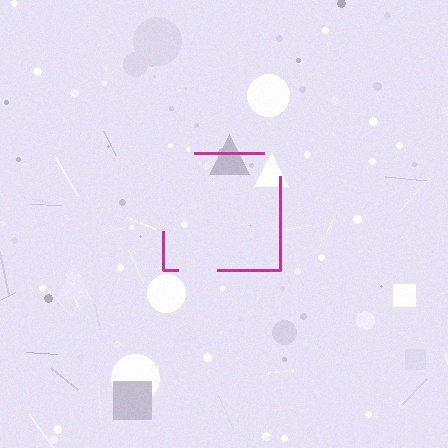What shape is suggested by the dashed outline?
The dashed outline suggests a square.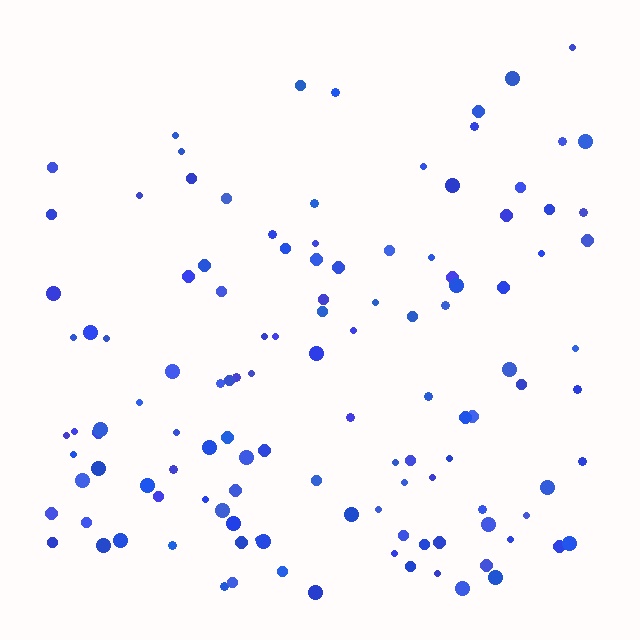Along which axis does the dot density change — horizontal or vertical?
Vertical.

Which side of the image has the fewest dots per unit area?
The top.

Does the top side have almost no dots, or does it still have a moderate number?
Still a moderate number, just noticeably fewer than the bottom.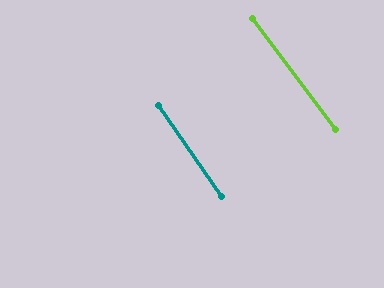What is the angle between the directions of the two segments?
Approximately 2 degrees.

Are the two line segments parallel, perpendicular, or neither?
Parallel — their directions differ by only 1.9°.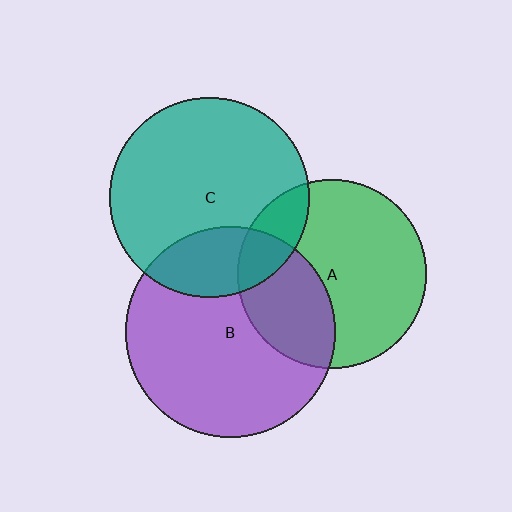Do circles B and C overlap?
Yes.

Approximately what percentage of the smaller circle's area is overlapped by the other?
Approximately 25%.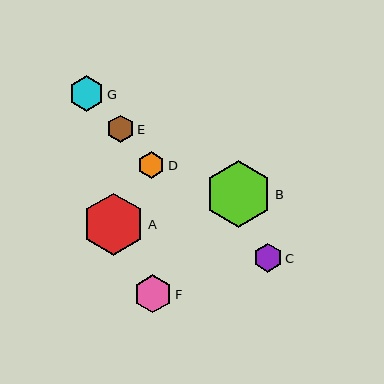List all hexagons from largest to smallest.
From largest to smallest: B, A, F, G, C, E, D.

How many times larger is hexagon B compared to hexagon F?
Hexagon B is approximately 1.7 times the size of hexagon F.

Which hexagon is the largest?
Hexagon B is the largest with a size of approximately 67 pixels.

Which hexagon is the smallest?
Hexagon D is the smallest with a size of approximately 27 pixels.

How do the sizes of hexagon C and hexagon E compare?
Hexagon C and hexagon E are approximately the same size.